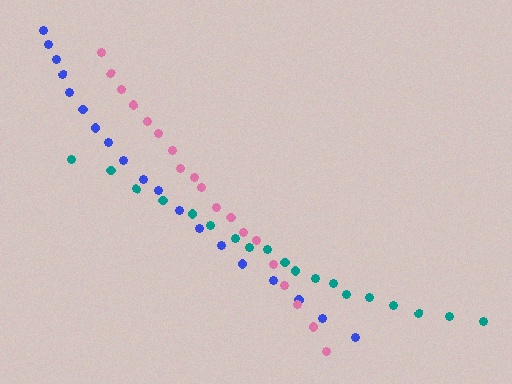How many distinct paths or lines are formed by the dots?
There are 3 distinct paths.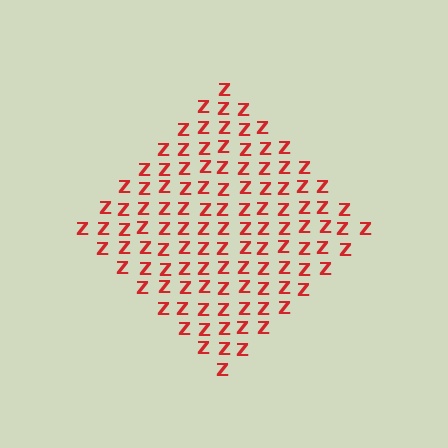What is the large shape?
The large shape is a diamond.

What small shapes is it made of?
It is made of small letter Z's.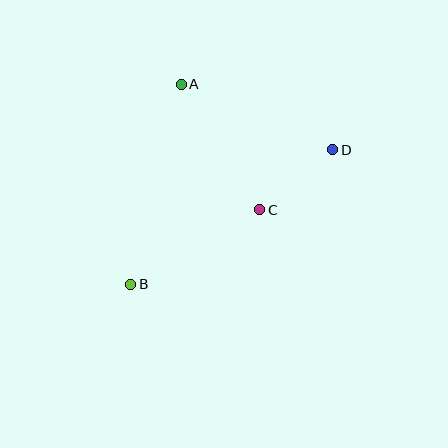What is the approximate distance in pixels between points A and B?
The distance between A and B is approximately 206 pixels.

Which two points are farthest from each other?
Points B and D are farthest from each other.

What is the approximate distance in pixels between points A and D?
The distance between A and D is approximately 165 pixels.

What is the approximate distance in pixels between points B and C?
The distance between B and C is approximately 149 pixels.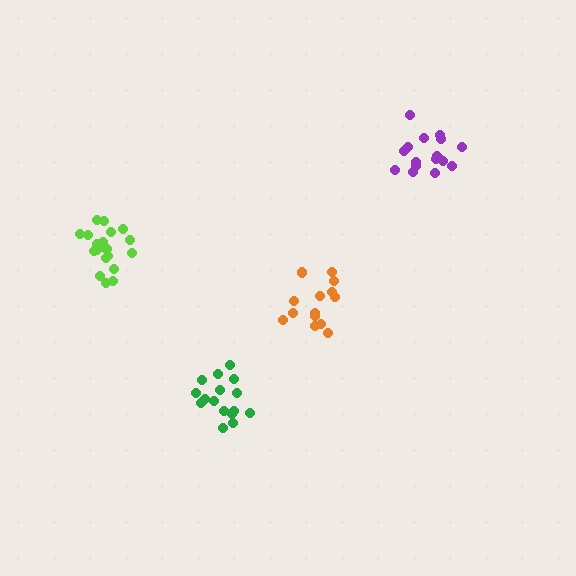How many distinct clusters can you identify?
There are 4 distinct clusters.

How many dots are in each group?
Group 1: 20 dots, Group 2: 16 dots, Group 3: 14 dots, Group 4: 17 dots (67 total).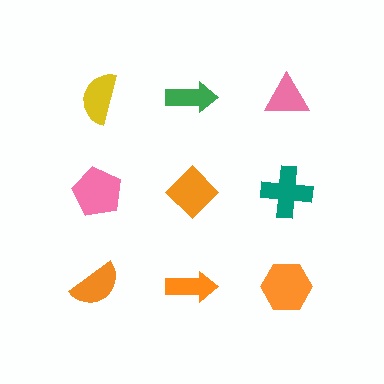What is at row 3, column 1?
An orange semicircle.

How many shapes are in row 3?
3 shapes.